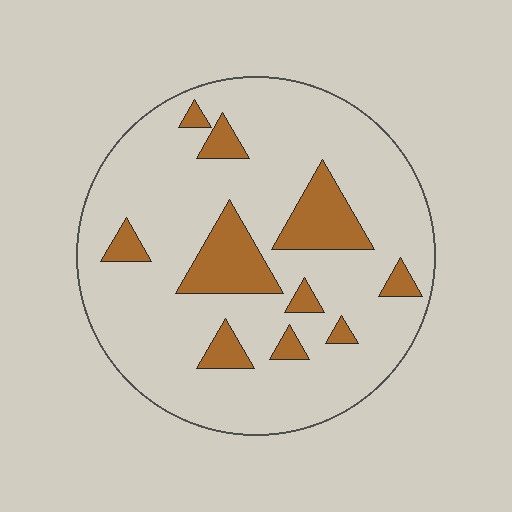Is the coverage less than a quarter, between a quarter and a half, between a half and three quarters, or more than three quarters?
Less than a quarter.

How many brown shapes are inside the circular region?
10.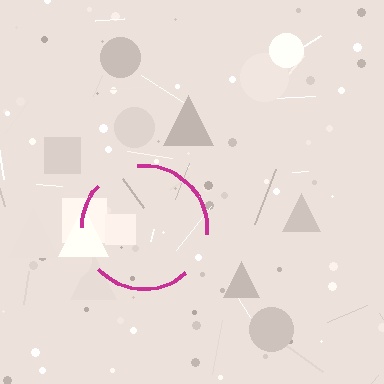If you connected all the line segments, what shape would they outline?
They would outline a circle.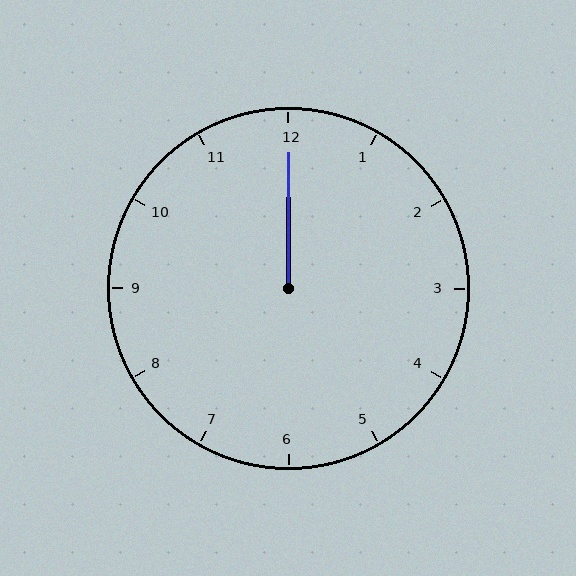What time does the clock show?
12:00.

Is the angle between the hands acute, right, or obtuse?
It is acute.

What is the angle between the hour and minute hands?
Approximately 0 degrees.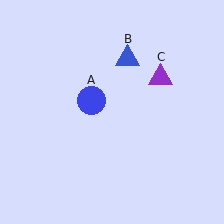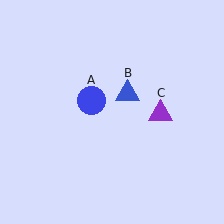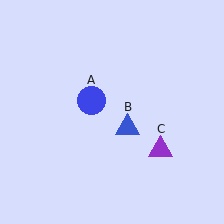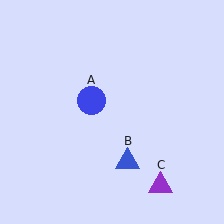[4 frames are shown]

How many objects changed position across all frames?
2 objects changed position: blue triangle (object B), purple triangle (object C).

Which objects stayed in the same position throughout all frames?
Blue circle (object A) remained stationary.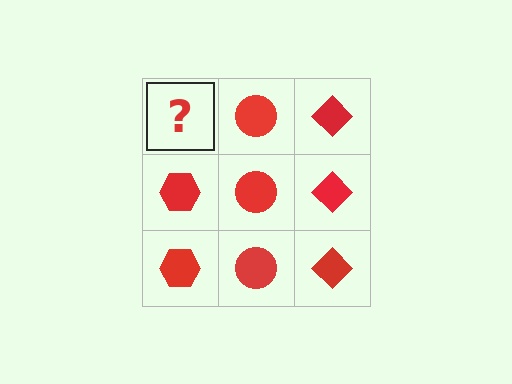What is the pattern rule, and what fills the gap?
The rule is that each column has a consistent shape. The gap should be filled with a red hexagon.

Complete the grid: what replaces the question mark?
The question mark should be replaced with a red hexagon.